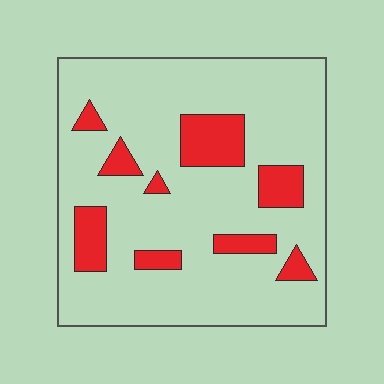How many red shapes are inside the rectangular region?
9.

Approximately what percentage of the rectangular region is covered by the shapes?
Approximately 15%.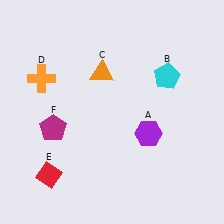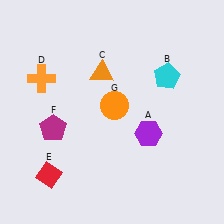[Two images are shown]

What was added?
An orange circle (G) was added in Image 2.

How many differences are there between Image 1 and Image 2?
There is 1 difference between the two images.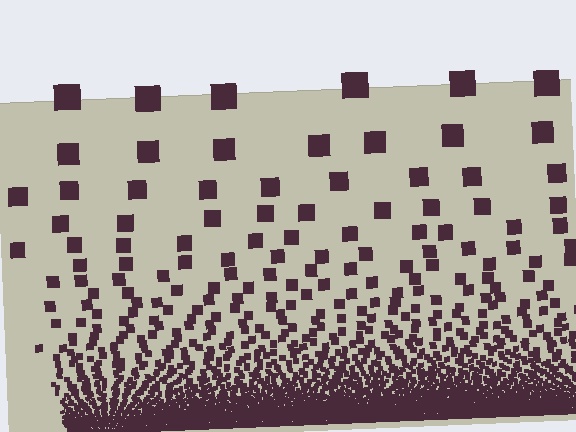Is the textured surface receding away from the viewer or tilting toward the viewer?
The surface appears to tilt toward the viewer. Texture elements get larger and sparser toward the top.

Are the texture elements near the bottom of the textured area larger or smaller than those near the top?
Smaller. The gradient is inverted — elements near the bottom are smaller and denser.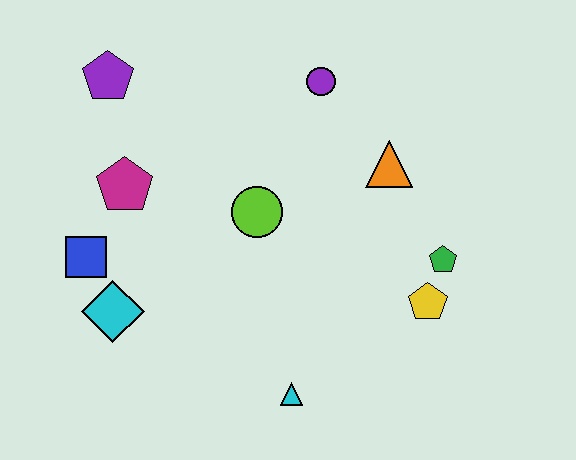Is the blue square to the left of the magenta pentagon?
Yes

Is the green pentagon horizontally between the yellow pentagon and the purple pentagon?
No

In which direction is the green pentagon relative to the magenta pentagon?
The green pentagon is to the right of the magenta pentagon.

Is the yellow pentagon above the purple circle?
No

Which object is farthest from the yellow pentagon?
The purple pentagon is farthest from the yellow pentagon.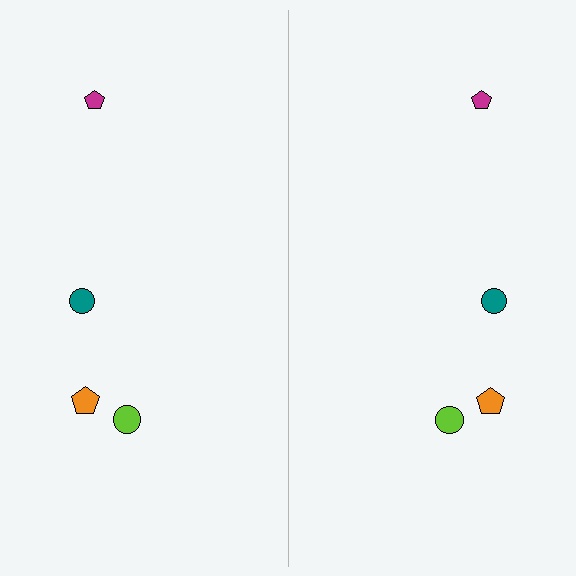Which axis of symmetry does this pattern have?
The pattern has a vertical axis of symmetry running through the center of the image.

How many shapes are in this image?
There are 8 shapes in this image.